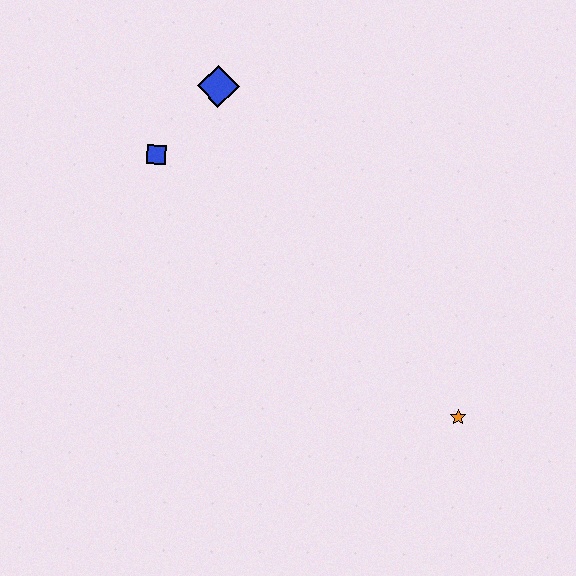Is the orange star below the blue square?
Yes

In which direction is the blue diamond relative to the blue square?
The blue diamond is above the blue square.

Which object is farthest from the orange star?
The blue diamond is farthest from the orange star.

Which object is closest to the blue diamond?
The blue square is closest to the blue diamond.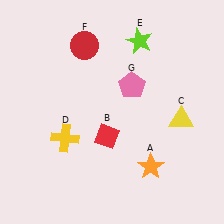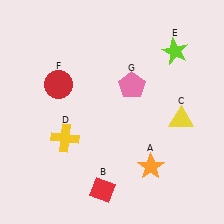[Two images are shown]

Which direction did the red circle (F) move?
The red circle (F) moved down.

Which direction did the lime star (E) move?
The lime star (E) moved right.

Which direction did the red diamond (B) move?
The red diamond (B) moved down.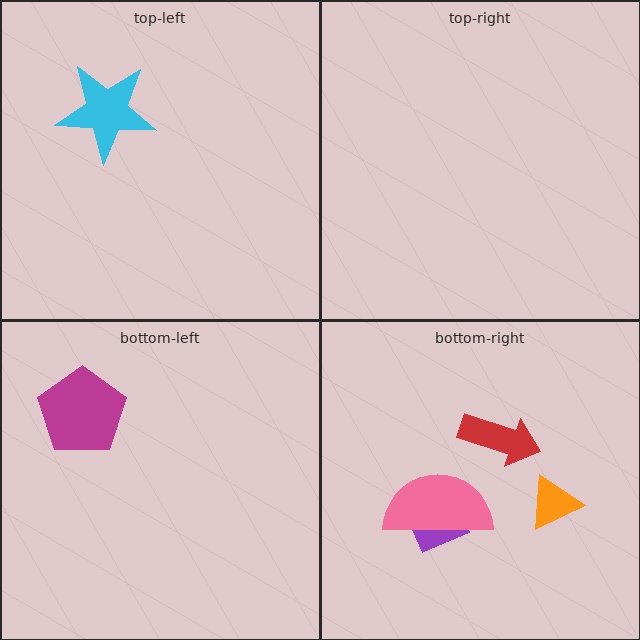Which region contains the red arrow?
The bottom-right region.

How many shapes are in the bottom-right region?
4.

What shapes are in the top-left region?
The cyan star.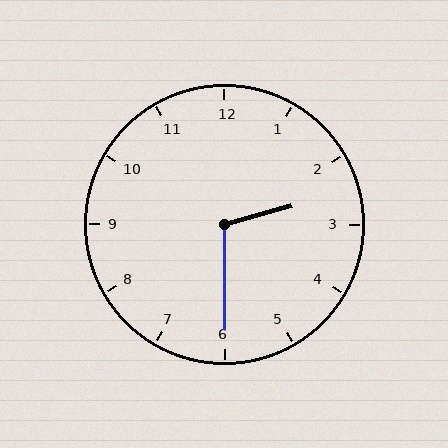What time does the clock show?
2:30.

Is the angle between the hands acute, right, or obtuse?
It is obtuse.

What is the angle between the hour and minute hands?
Approximately 105 degrees.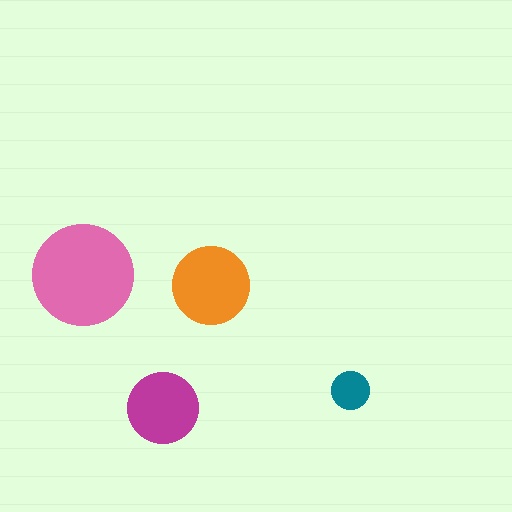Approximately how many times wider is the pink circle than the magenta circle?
About 1.5 times wider.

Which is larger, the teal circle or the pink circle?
The pink one.